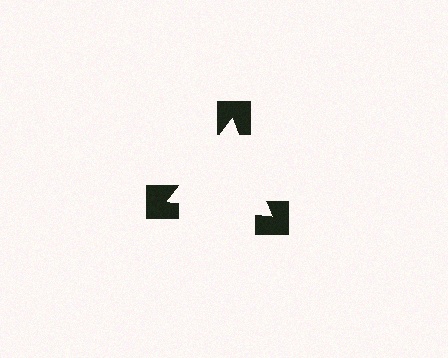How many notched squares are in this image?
There are 3 — one at each vertex of the illusory triangle.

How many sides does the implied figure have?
3 sides.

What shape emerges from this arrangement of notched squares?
An illusory triangle — its edges are inferred from the aligned wedge cuts in the notched squares, not physically drawn.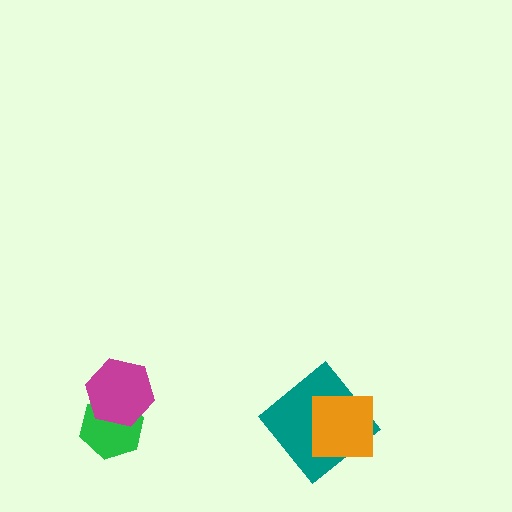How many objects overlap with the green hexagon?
1 object overlaps with the green hexagon.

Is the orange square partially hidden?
No, no other shape covers it.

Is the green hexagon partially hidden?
Yes, it is partially covered by another shape.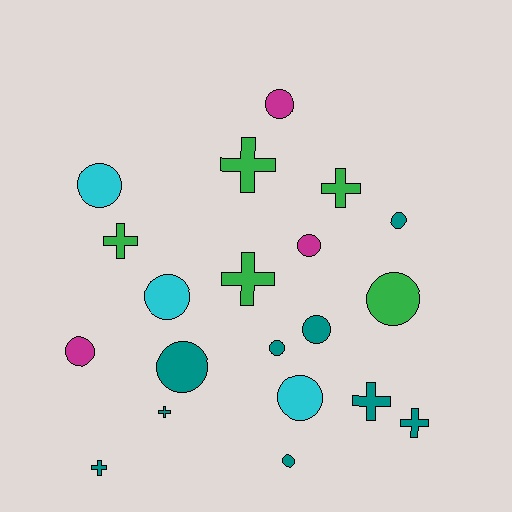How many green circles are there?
There is 1 green circle.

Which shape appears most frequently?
Circle, with 12 objects.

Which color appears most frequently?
Teal, with 9 objects.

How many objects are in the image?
There are 20 objects.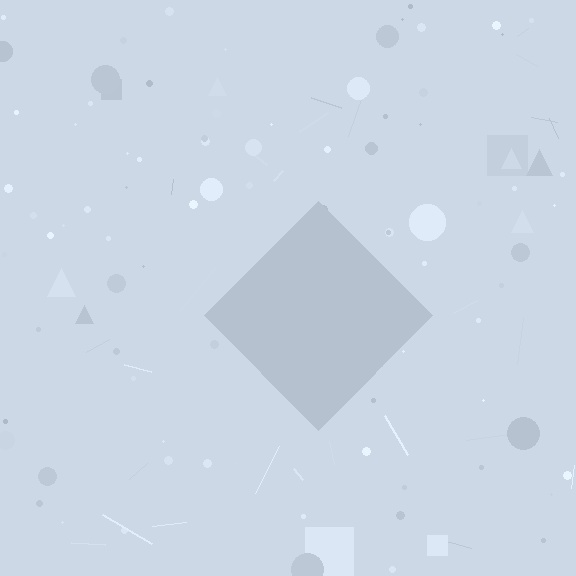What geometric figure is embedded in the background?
A diamond is embedded in the background.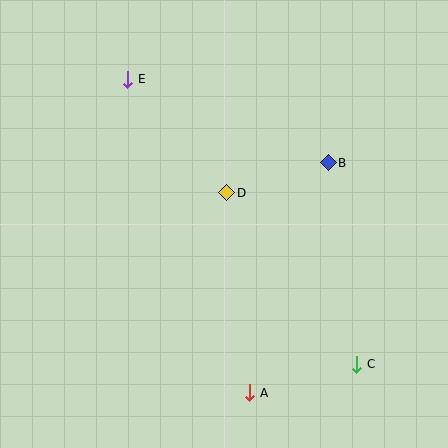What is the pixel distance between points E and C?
The distance between E and C is 366 pixels.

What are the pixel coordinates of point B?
Point B is at (328, 163).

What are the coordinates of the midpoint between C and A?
The midpoint between C and A is at (303, 379).